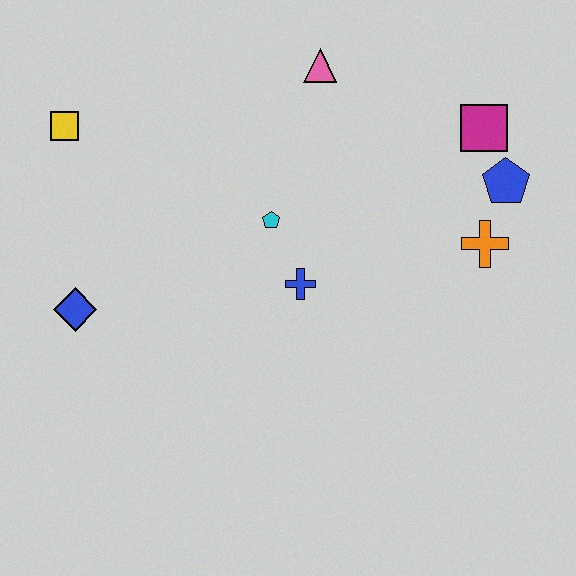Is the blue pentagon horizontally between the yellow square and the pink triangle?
No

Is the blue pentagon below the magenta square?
Yes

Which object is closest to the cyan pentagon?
The blue cross is closest to the cyan pentagon.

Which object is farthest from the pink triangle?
The blue diamond is farthest from the pink triangle.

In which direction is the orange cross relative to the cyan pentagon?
The orange cross is to the right of the cyan pentagon.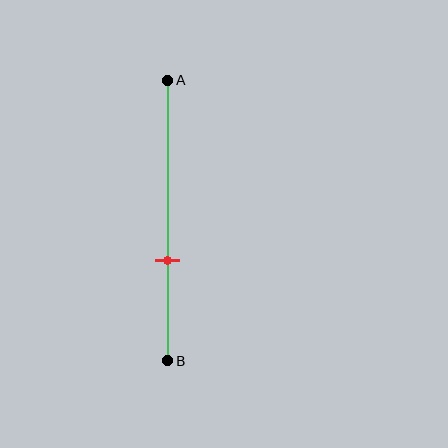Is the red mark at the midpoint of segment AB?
No, the mark is at about 65% from A, not at the 50% midpoint.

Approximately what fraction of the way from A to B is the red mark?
The red mark is approximately 65% of the way from A to B.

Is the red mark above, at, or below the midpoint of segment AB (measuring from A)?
The red mark is below the midpoint of segment AB.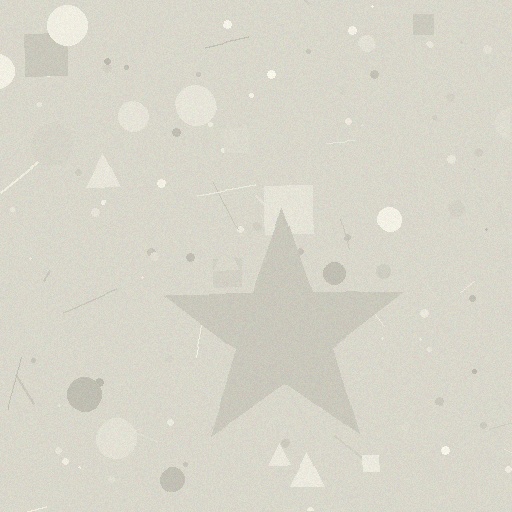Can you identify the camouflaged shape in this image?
The camouflaged shape is a star.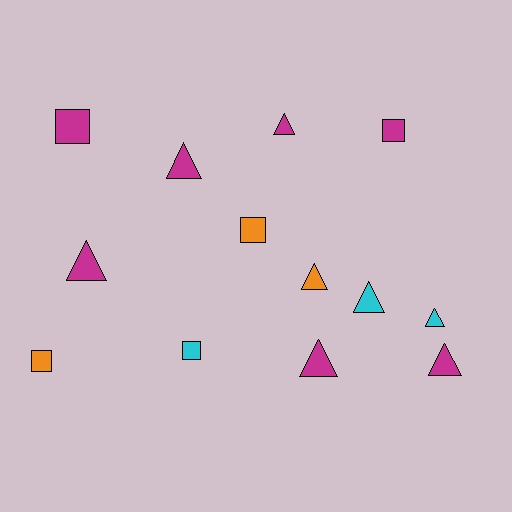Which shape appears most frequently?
Triangle, with 8 objects.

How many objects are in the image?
There are 13 objects.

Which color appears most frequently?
Magenta, with 7 objects.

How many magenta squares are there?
There are 2 magenta squares.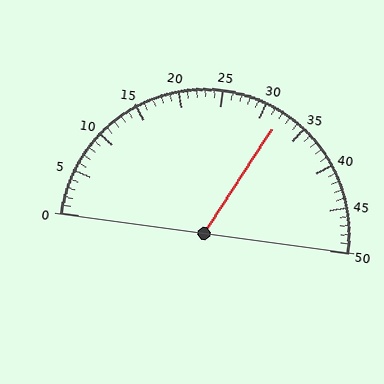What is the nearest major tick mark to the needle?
The nearest major tick mark is 30.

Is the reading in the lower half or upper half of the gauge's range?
The reading is in the upper half of the range (0 to 50).